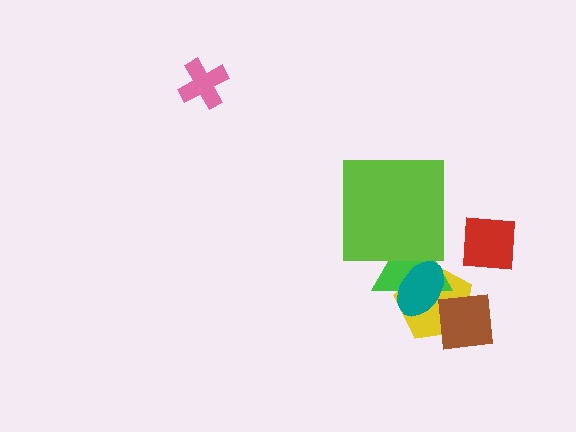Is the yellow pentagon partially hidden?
Yes, it is partially covered by another shape.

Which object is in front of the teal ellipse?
The brown square is in front of the teal ellipse.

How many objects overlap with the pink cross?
0 objects overlap with the pink cross.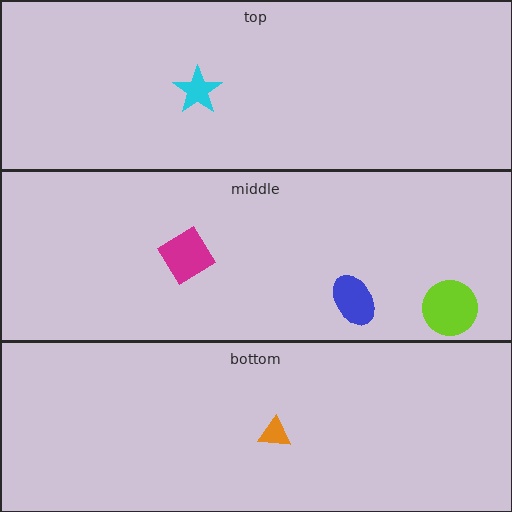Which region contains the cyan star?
The top region.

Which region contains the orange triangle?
The bottom region.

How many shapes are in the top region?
1.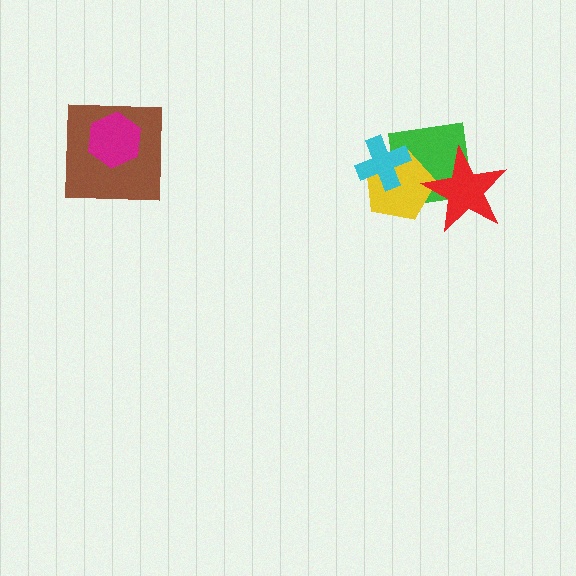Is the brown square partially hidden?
Yes, it is partially covered by another shape.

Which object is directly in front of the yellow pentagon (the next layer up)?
The red star is directly in front of the yellow pentagon.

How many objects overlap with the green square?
3 objects overlap with the green square.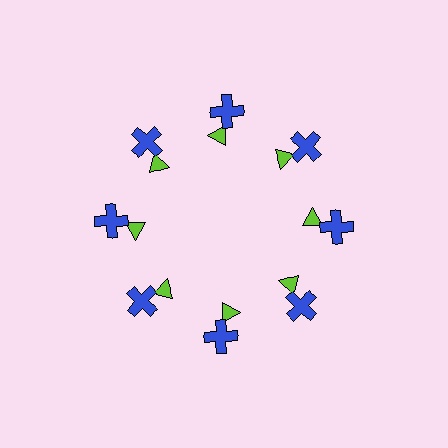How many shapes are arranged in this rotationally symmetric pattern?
There are 16 shapes, arranged in 8 groups of 2.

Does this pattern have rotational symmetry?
Yes, this pattern has 8-fold rotational symmetry. It looks the same after rotating 45 degrees around the center.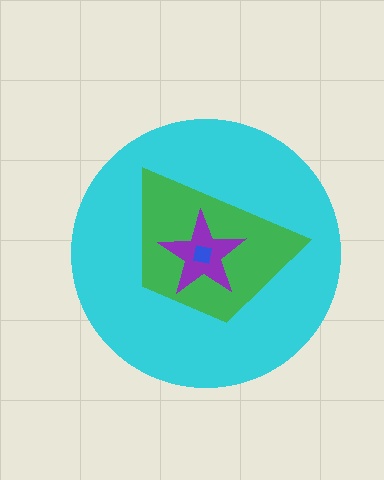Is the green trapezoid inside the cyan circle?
Yes.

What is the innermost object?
The blue square.